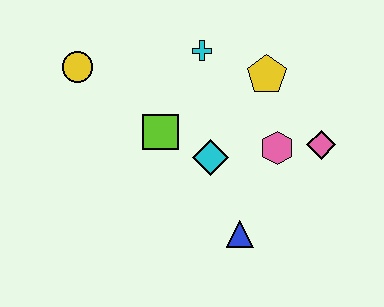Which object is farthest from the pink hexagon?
The yellow circle is farthest from the pink hexagon.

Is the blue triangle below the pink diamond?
Yes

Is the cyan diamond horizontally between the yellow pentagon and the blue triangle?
No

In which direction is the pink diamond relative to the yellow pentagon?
The pink diamond is below the yellow pentagon.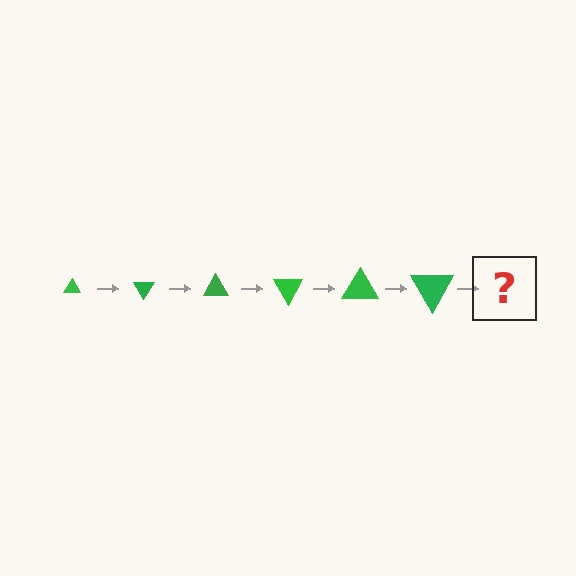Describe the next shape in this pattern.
It should be a triangle, larger than the previous one and rotated 360 degrees from the start.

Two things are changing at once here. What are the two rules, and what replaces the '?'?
The two rules are that the triangle grows larger each step and it rotates 60 degrees each step. The '?' should be a triangle, larger than the previous one and rotated 360 degrees from the start.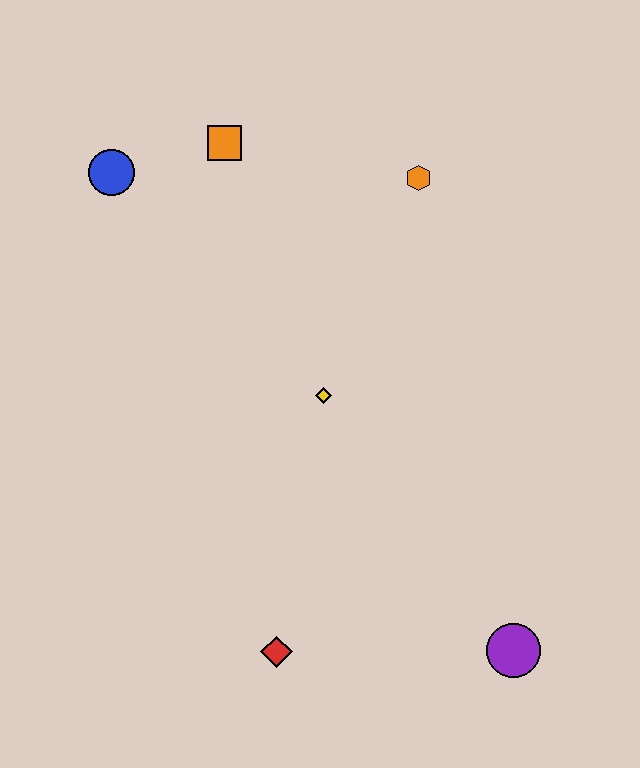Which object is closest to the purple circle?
The red diamond is closest to the purple circle.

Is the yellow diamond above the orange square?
No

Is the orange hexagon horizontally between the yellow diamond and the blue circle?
No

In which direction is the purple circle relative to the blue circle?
The purple circle is below the blue circle.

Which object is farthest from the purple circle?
The blue circle is farthest from the purple circle.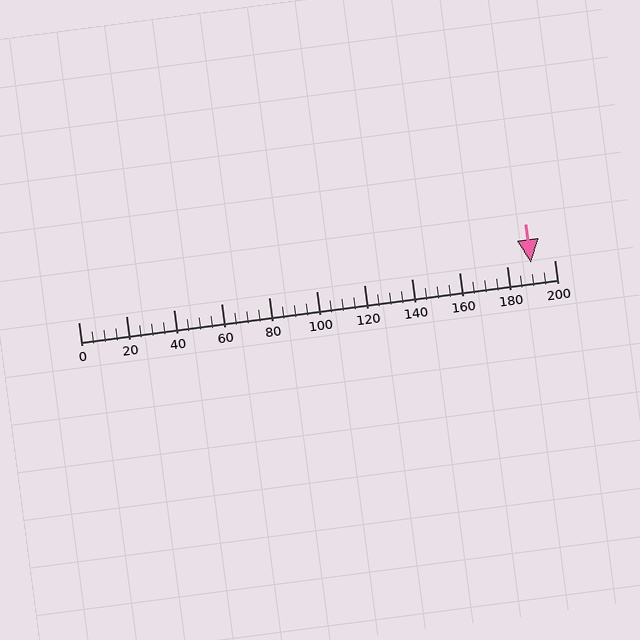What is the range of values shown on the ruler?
The ruler shows values from 0 to 200.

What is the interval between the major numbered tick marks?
The major tick marks are spaced 20 units apart.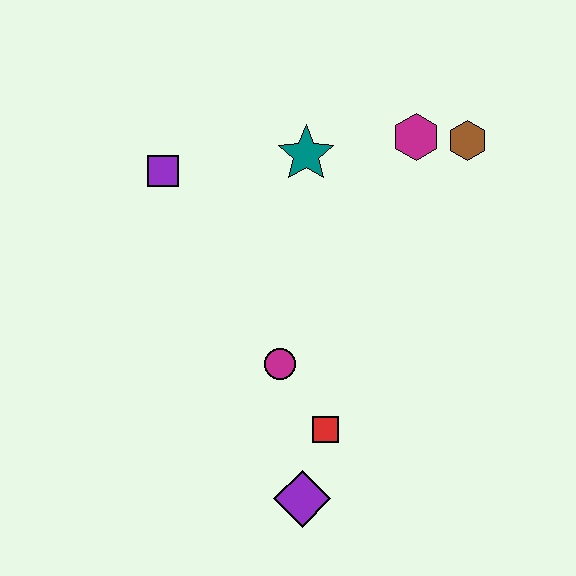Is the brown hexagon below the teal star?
No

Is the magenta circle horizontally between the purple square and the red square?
Yes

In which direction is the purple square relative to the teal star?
The purple square is to the left of the teal star.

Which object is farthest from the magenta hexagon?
The purple diamond is farthest from the magenta hexagon.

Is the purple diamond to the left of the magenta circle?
No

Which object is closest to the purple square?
The teal star is closest to the purple square.